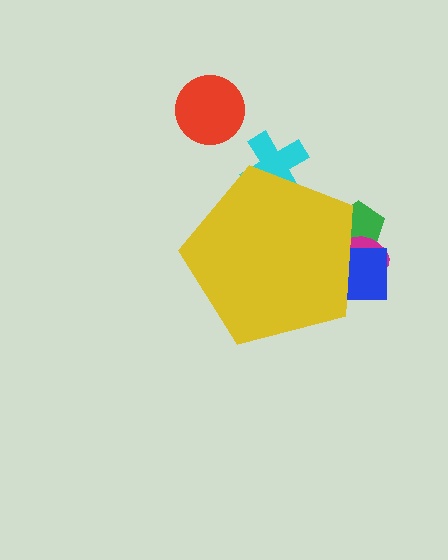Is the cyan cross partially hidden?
Yes, the cyan cross is partially hidden behind the yellow pentagon.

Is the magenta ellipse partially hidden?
Yes, the magenta ellipse is partially hidden behind the yellow pentagon.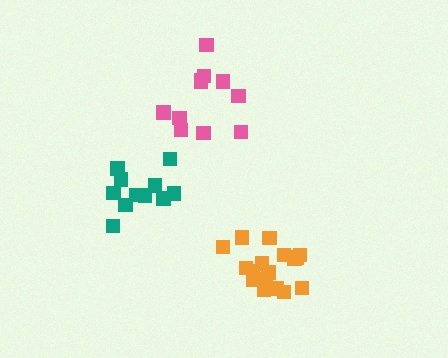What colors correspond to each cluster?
The clusters are colored: pink, orange, teal.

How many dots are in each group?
Group 1: 11 dots, Group 2: 17 dots, Group 3: 11 dots (39 total).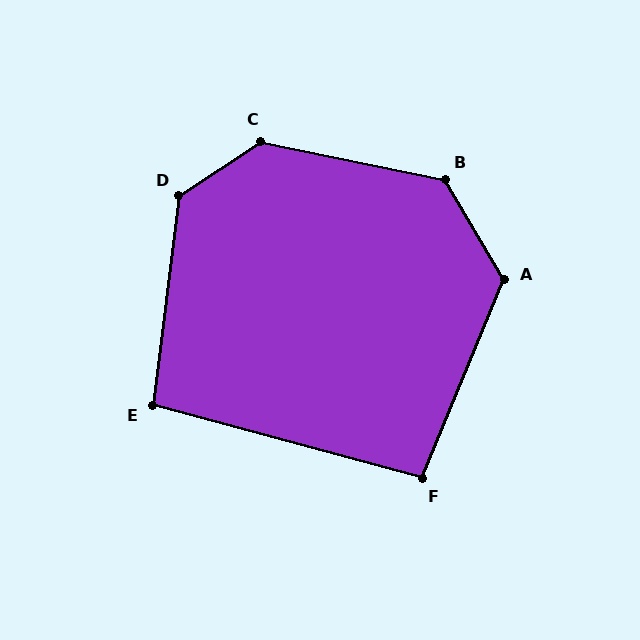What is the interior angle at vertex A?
Approximately 127 degrees (obtuse).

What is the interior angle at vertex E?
Approximately 98 degrees (obtuse).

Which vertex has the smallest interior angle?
F, at approximately 97 degrees.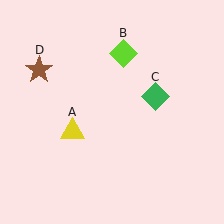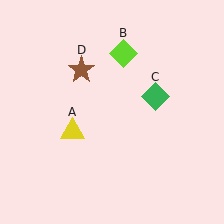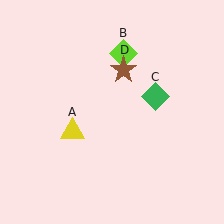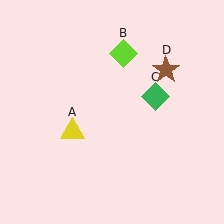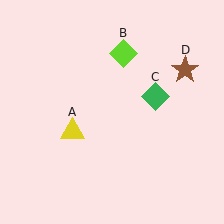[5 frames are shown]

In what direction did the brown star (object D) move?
The brown star (object D) moved right.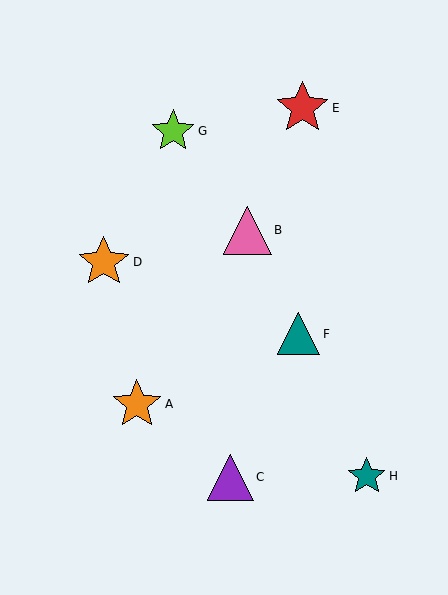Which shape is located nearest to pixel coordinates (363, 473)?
The teal star (labeled H) at (367, 476) is nearest to that location.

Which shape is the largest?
The red star (labeled E) is the largest.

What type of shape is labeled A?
Shape A is an orange star.